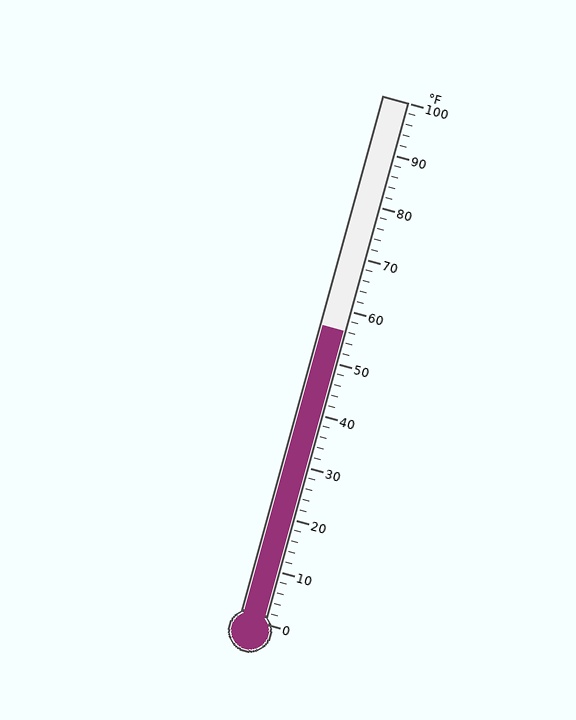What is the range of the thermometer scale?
The thermometer scale ranges from 0°F to 100°F.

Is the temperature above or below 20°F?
The temperature is above 20°F.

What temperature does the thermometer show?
The thermometer shows approximately 56°F.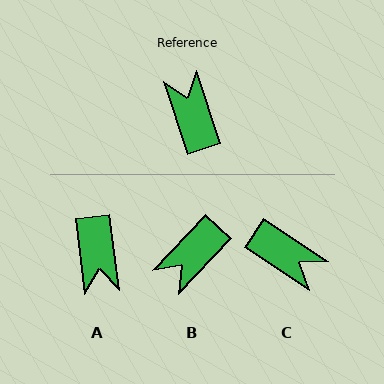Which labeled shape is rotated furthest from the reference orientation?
A, about 168 degrees away.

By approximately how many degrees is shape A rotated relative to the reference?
Approximately 168 degrees counter-clockwise.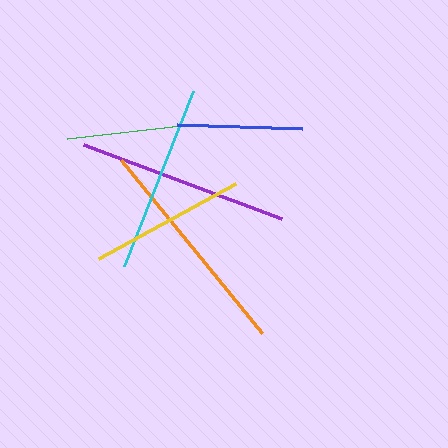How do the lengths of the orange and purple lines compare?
The orange and purple lines are approximately the same length.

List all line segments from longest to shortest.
From longest to shortest: orange, purple, cyan, yellow, blue, green.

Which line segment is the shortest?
The green line is the shortest at approximately 123 pixels.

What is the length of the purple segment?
The purple segment is approximately 212 pixels long.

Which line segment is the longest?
The orange line is the longest at approximately 223 pixels.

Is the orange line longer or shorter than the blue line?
The orange line is longer than the blue line.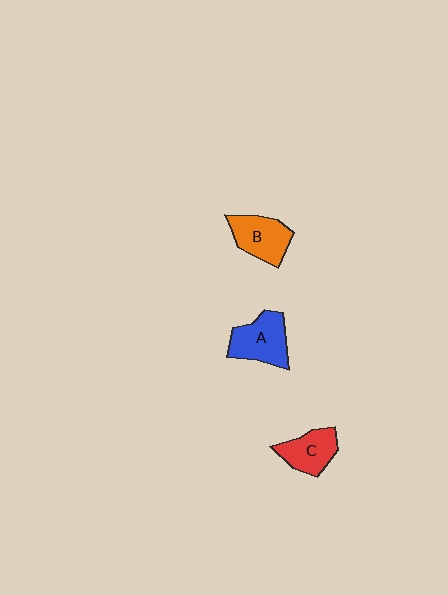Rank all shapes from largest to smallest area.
From largest to smallest: A (blue), B (orange), C (red).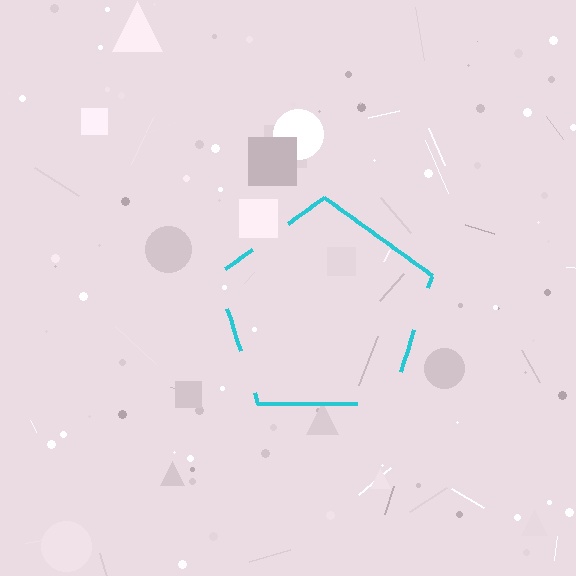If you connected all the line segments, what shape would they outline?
They would outline a pentagon.